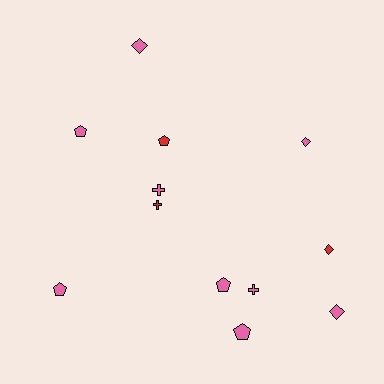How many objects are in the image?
There are 12 objects.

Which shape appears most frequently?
Pentagon, with 5 objects.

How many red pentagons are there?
There is 1 red pentagon.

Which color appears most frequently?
Pink, with 9 objects.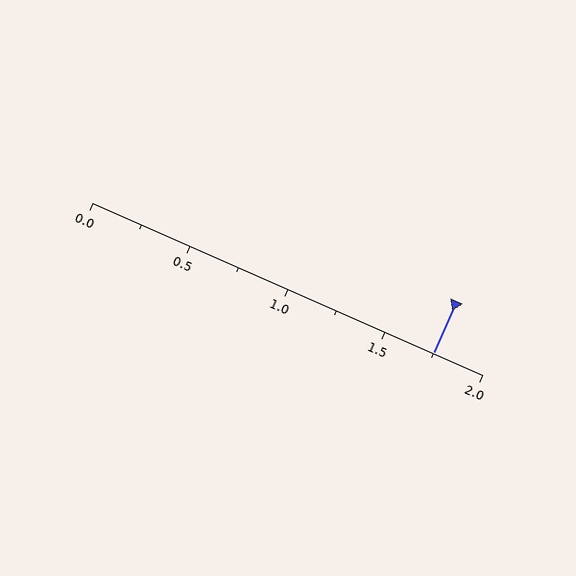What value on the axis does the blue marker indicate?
The marker indicates approximately 1.75.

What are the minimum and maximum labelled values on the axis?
The axis runs from 0.0 to 2.0.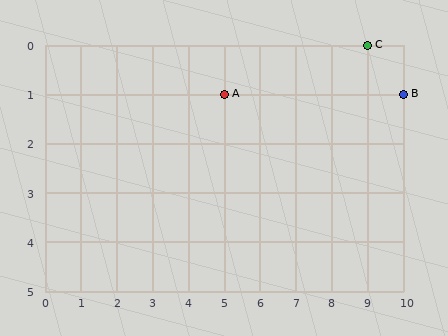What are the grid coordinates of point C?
Point C is at grid coordinates (9, 0).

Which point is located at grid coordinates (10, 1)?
Point B is at (10, 1).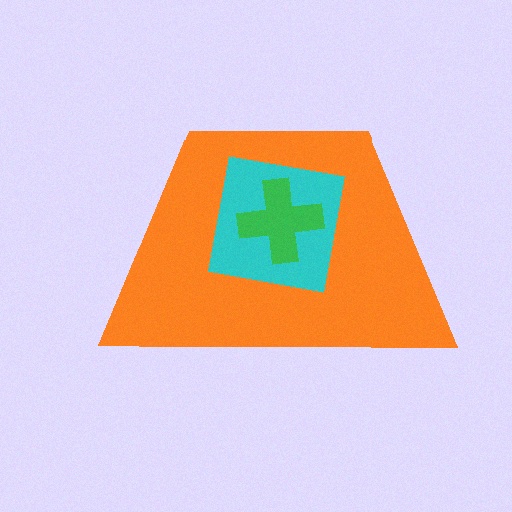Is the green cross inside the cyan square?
Yes.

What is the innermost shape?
The green cross.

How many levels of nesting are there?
3.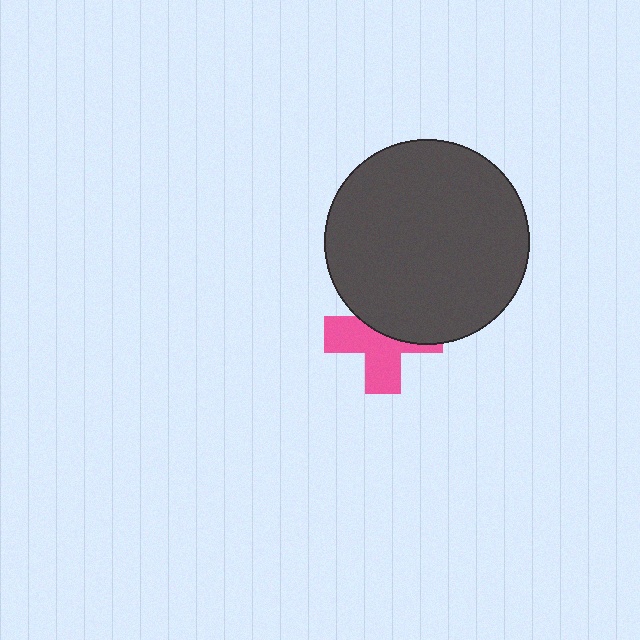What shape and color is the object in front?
The object in front is a dark gray circle.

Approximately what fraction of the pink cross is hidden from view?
Roughly 46% of the pink cross is hidden behind the dark gray circle.